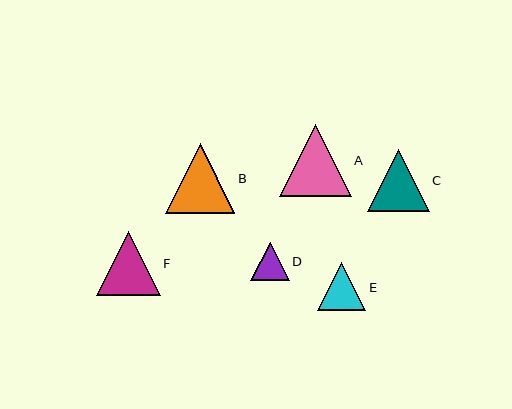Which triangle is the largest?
Triangle A is the largest with a size of approximately 71 pixels.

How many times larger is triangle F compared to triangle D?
Triangle F is approximately 1.7 times the size of triangle D.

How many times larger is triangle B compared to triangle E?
Triangle B is approximately 1.4 times the size of triangle E.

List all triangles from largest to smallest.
From largest to smallest: A, B, F, C, E, D.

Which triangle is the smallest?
Triangle D is the smallest with a size of approximately 38 pixels.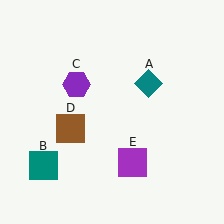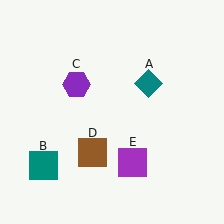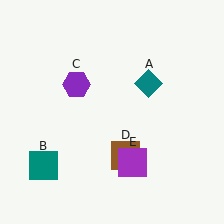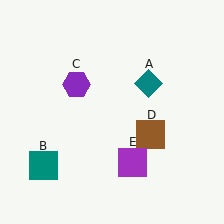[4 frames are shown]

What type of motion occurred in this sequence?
The brown square (object D) rotated counterclockwise around the center of the scene.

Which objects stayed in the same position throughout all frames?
Teal diamond (object A) and teal square (object B) and purple hexagon (object C) and purple square (object E) remained stationary.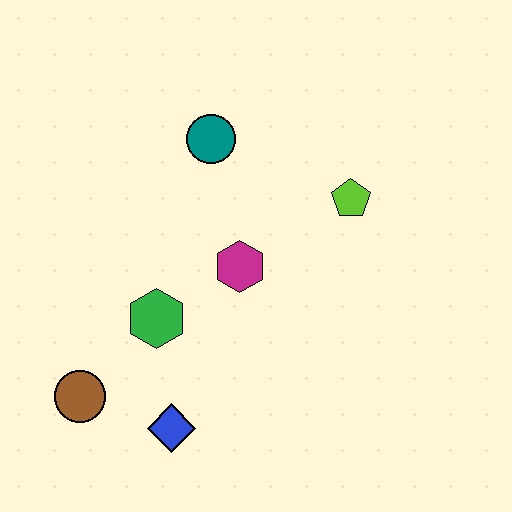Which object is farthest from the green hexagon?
The lime pentagon is farthest from the green hexagon.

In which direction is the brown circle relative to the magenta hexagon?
The brown circle is to the left of the magenta hexagon.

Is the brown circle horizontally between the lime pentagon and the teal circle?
No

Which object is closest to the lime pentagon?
The magenta hexagon is closest to the lime pentagon.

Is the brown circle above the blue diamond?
Yes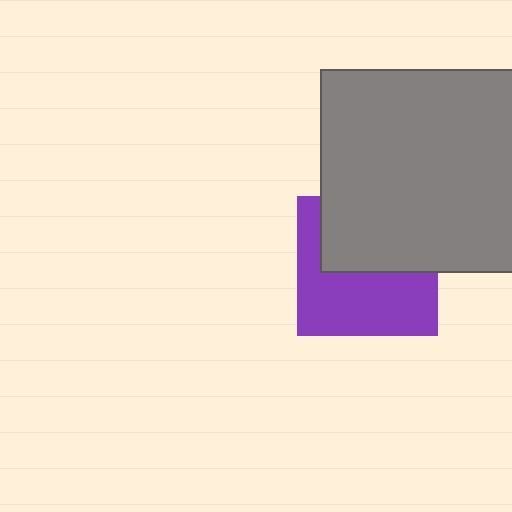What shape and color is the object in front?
The object in front is a gray rectangle.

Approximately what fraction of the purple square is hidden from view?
Roughly 47% of the purple square is hidden behind the gray rectangle.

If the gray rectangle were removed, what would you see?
You would see the complete purple square.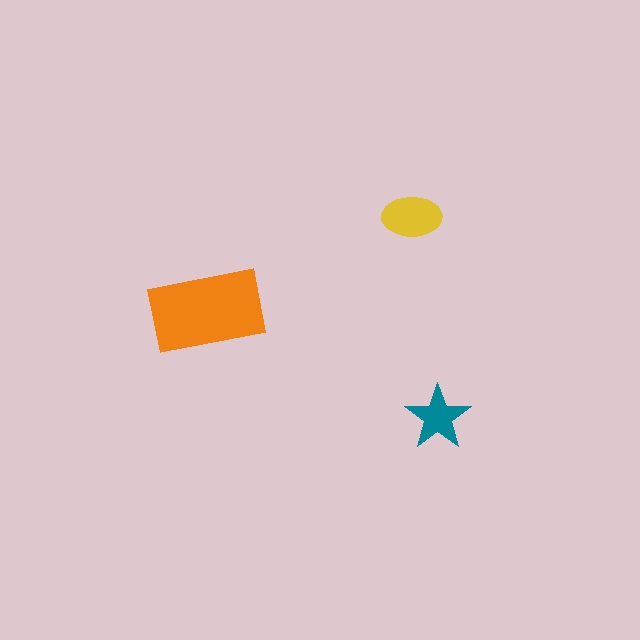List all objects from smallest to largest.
The teal star, the yellow ellipse, the orange rectangle.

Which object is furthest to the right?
The teal star is rightmost.